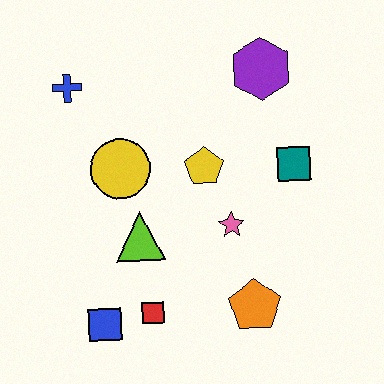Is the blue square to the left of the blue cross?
No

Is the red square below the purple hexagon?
Yes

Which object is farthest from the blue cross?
The orange pentagon is farthest from the blue cross.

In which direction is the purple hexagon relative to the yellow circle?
The purple hexagon is to the right of the yellow circle.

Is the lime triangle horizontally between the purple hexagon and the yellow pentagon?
No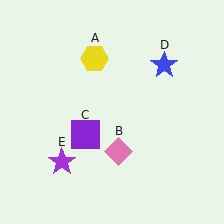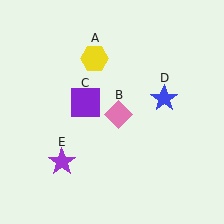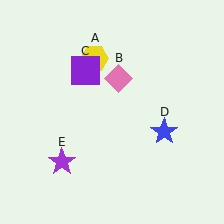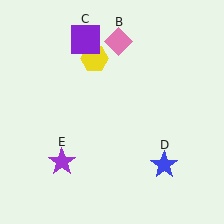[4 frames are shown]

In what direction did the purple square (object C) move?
The purple square (object C) moved up.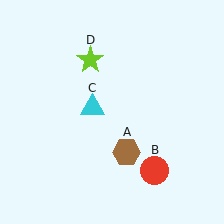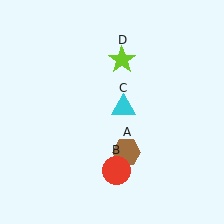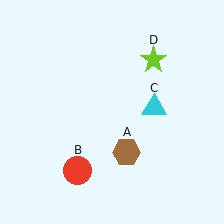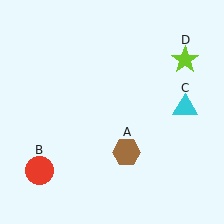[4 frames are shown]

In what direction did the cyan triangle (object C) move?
The cyan triangle (object C) moved right.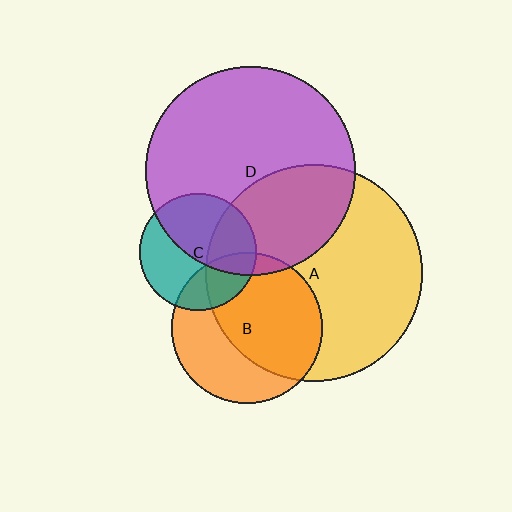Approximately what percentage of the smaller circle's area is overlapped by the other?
Approximately 35%.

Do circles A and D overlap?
Yes.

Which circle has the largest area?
Circle A (yellow).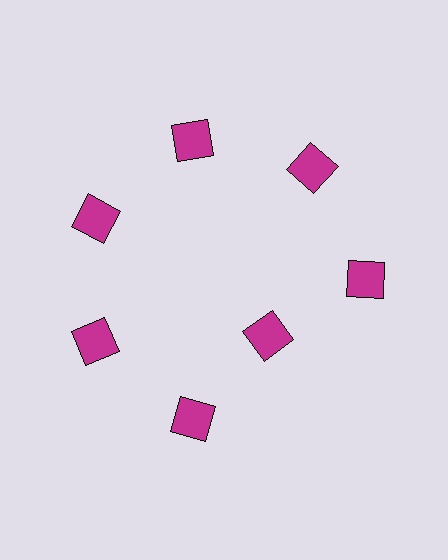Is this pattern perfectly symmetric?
No. The 7 magenta squares are arranged in a ring, but one element near the 5 o'clock position is pulled inward toward the center, breaking the 7-fold rotational symmetry.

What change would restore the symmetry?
The symmetry would be restored by moving it outward, back onto the ring so that all 7 squares sit at equal angles and equal distance from the center.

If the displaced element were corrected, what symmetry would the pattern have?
It would have 7-fold rotational symmetry — the pattern would map onto itself every 51 degrees.